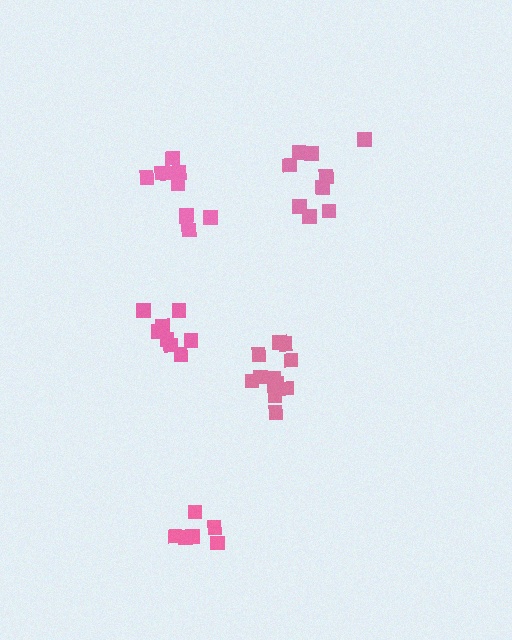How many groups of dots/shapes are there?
There are 5 groups.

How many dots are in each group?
Group 1: 12 dots, Group 2: 10 dots, Group 3: 6 dots, Group 4: 8 dots, Group 5: 11 dots (47 total).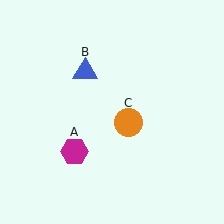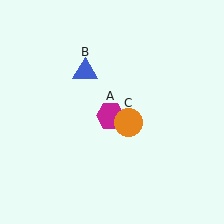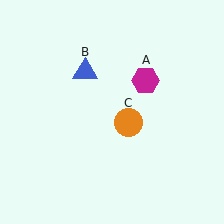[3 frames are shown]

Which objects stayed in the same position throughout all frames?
Blue triangle (object B) and orange circle (object C) remained stationary.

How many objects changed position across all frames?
1 object changed position: magenta hexagon (object A).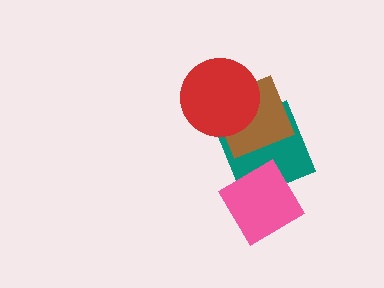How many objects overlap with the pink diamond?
1 object overlaps with the pink diamond.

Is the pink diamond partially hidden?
No, no other shape covers it.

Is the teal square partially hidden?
Yes, it is partially covered by another shape.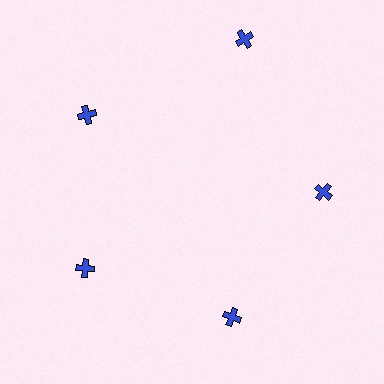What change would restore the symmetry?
The symmetry would be restored by moving it inward, back onto the ring so that all 5 crosses sit at equal angles and equal distance from the center.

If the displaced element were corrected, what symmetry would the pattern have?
It would have 5-fold rotational symmetry — the pattern would map onto itself every 72 degrees.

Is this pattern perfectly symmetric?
No. The 5 blue crosses are arranged in a ring, but one element near the 1 o'clock position is pushed outward from the center, breaking the 5-fold rotational symmetry.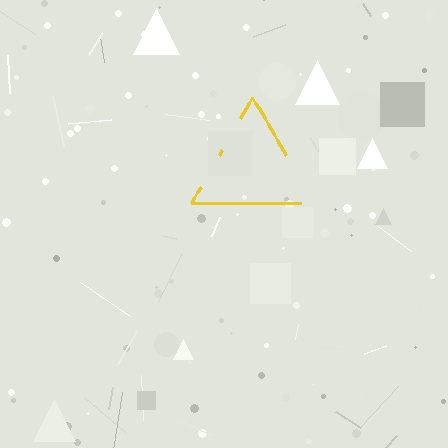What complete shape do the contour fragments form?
The contour fragments form a triangle.